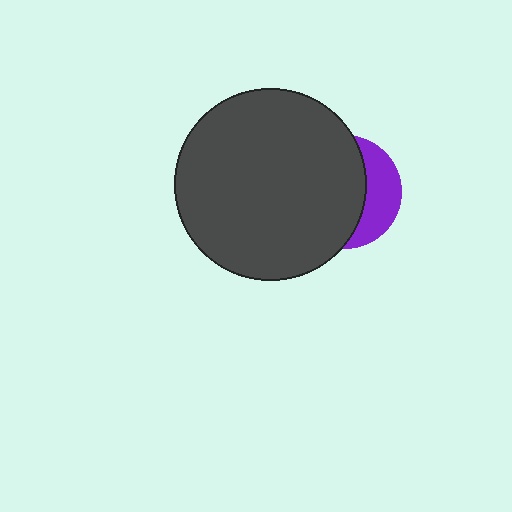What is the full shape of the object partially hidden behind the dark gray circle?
The partially hidden object is a purple circle.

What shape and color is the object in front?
The object in front is a dark gray circle.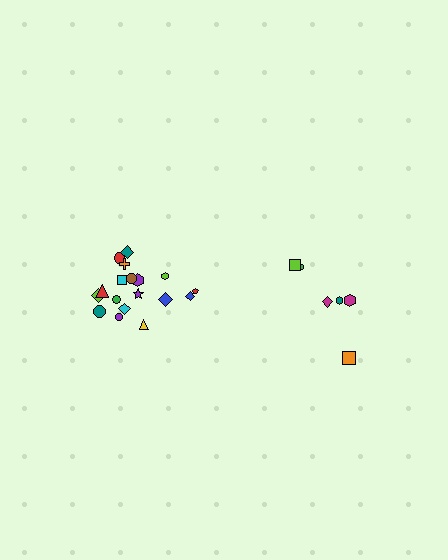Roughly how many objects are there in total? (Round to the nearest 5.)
Roughly 25 objects in total.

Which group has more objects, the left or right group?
The left group.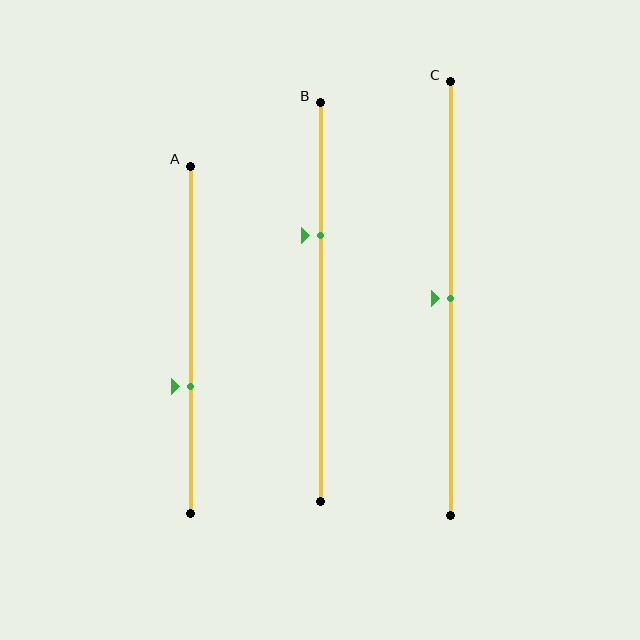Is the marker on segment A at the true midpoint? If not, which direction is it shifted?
No, the marker on segment A is shifted downward by about 13% of the segment length.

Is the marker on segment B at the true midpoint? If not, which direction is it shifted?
No, the marker on segment B is shifted upward by about 17% of the segment length.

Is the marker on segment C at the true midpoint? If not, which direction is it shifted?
Yes, the marker on segment C is at the true midpoint.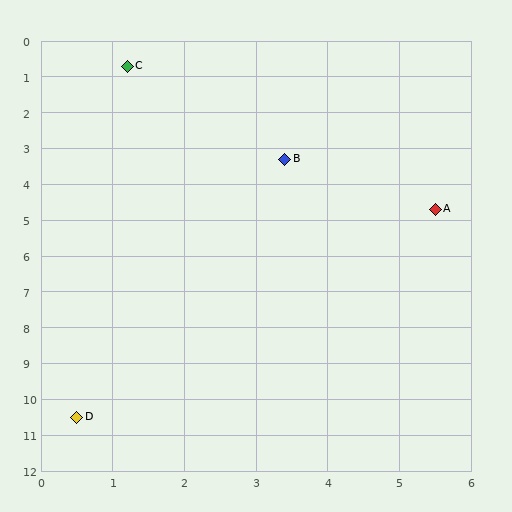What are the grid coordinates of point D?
Point D is at approximately (0.5, 10.5).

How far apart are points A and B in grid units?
Points A and B are about 2.5 grid units apart.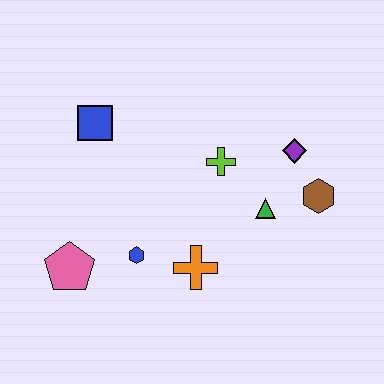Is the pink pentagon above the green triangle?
No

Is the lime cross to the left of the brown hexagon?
Yes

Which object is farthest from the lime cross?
The pink pentagon is farthest from the lime cross.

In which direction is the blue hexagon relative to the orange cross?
The blue hexagon is to the left of the orange cross.